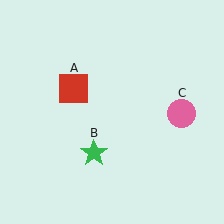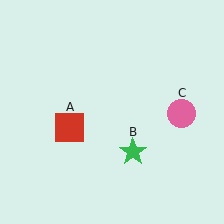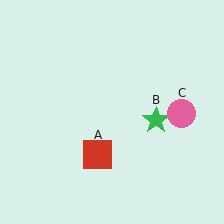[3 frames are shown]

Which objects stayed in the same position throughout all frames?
Pink circle (object C) remained stationary.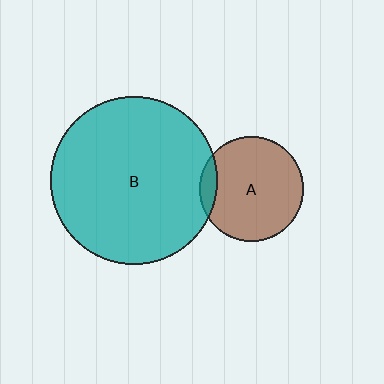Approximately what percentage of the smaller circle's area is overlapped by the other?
Approximately 10%.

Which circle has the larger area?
Circle B (teal).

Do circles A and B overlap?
Yes.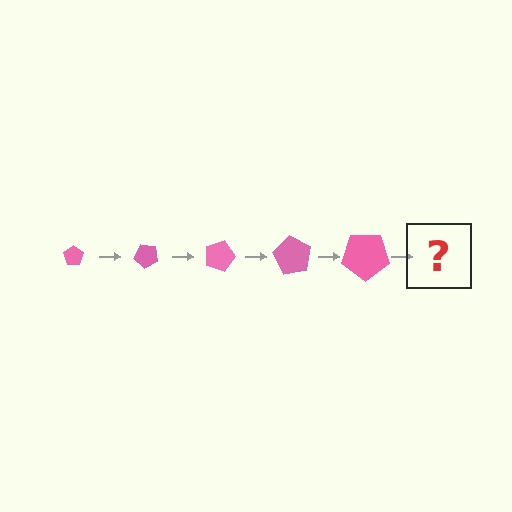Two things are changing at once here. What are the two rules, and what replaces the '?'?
The two rules are that the pentagon grows larger each step and it rotates 45 degrees each step. The '?' should be a pentagon, larger than the previous one and rotated 225 degrees from the start.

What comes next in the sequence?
The next element should be a pentagon, larger than the previous one and rotated 225 degrees from the start.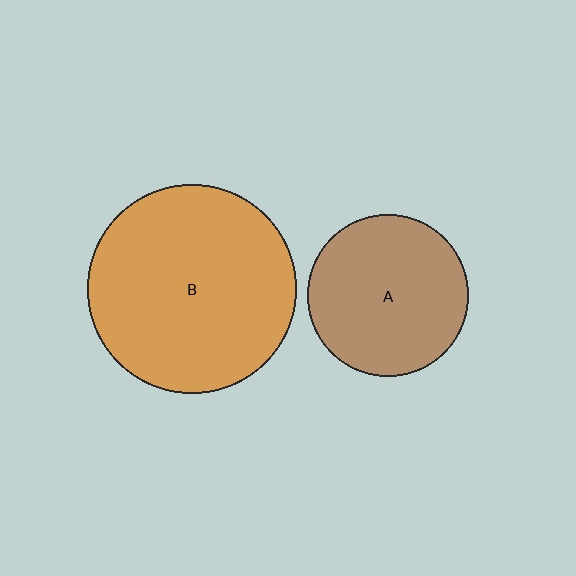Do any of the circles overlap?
No, none of the circles overlap.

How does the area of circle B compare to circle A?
Approximately 1.7 times.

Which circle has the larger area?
Circle B (orange).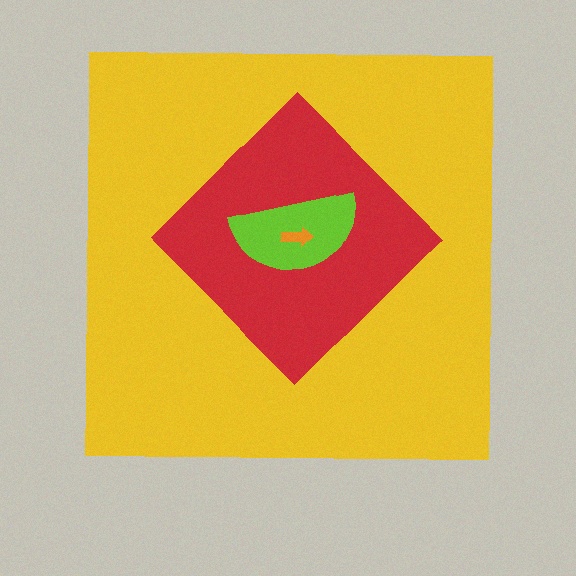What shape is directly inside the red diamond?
The lime semicircle.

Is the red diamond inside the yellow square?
Yes.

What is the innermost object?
The orange arrow.